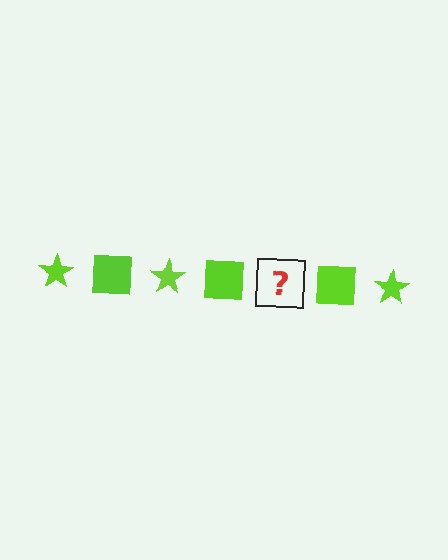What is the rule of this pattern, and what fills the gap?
The rule is that the pattern cycles through star, square shapes in lime. The gap should be filled with a lime star.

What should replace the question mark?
The question mark should be replaced with a lime star.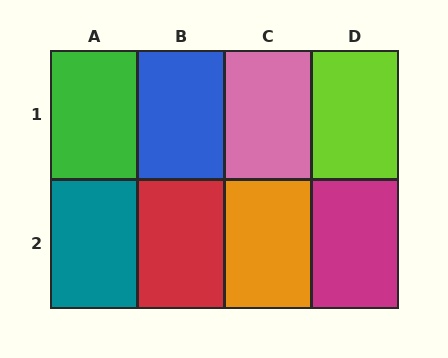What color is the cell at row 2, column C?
Orange.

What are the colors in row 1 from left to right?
Green, blue, pink, lime.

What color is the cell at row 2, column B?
Red.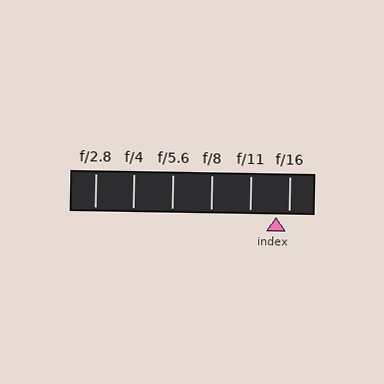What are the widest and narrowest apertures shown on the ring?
The widest aperture shown is f/2.8 and the narrowest is f/16.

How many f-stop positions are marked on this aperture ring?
There are 6 f-stop positions marked.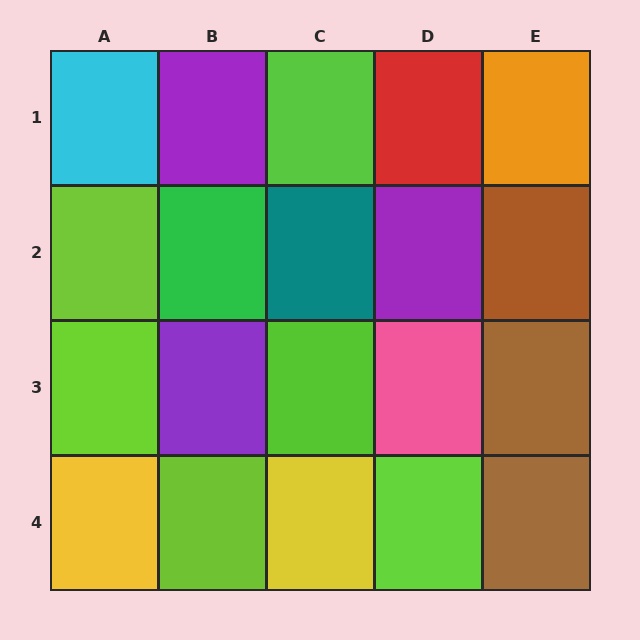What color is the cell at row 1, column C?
Lime.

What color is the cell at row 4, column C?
Yellow.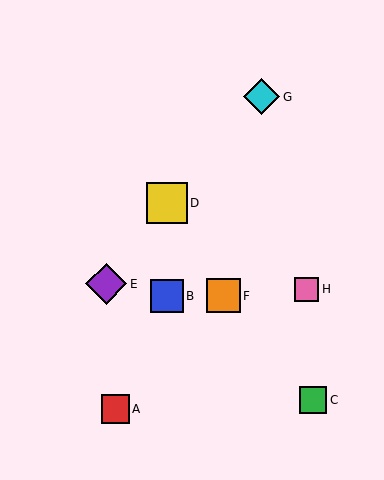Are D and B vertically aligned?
Yes, both are at x≈167.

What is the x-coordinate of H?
Object H is at x≈307.